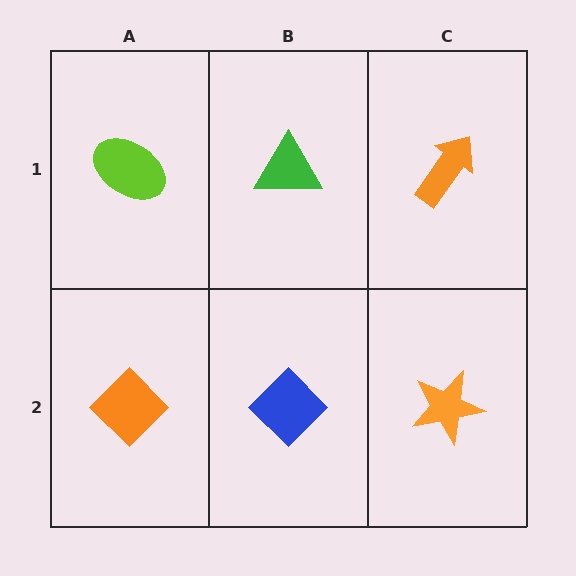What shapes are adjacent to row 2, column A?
A lime ellipse (row 1, column A), a blue diamond (row 2, column B).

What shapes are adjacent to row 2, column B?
A green triangle (row 1, column B), an orange diamond (row 2, column A), an orange star (row 2, column C).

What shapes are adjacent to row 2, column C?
An orange arrow (row 1, column C), a blue diamond (row 2, column B).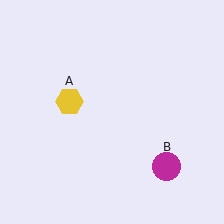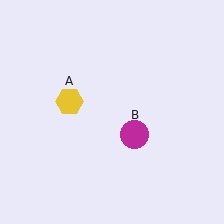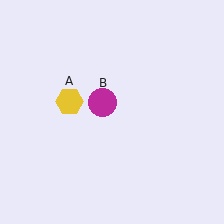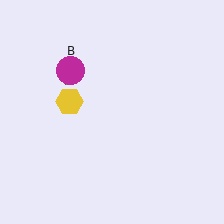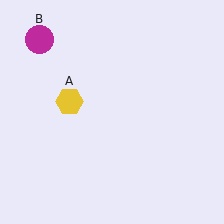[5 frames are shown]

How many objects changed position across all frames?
1 object changed position: magenta circle (object B).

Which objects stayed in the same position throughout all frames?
Yellow hexagon (object A) remained stationary.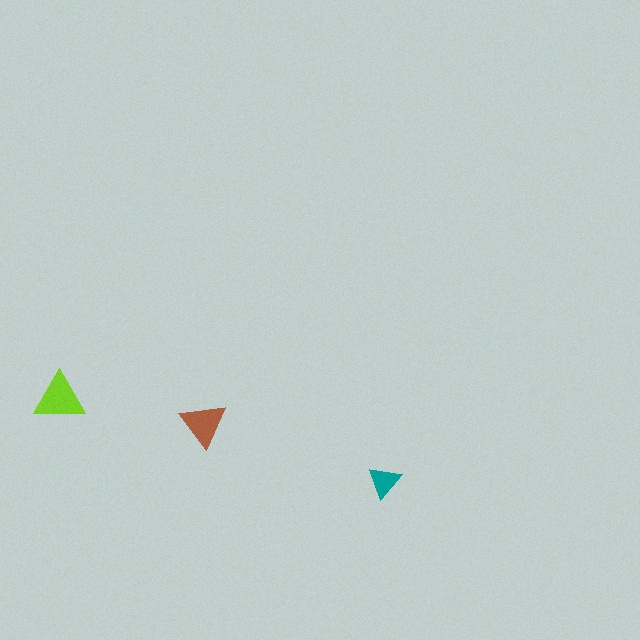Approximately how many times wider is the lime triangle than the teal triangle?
About 1.5 times wider.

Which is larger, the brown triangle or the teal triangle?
The brown one.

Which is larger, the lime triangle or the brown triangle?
The lime one.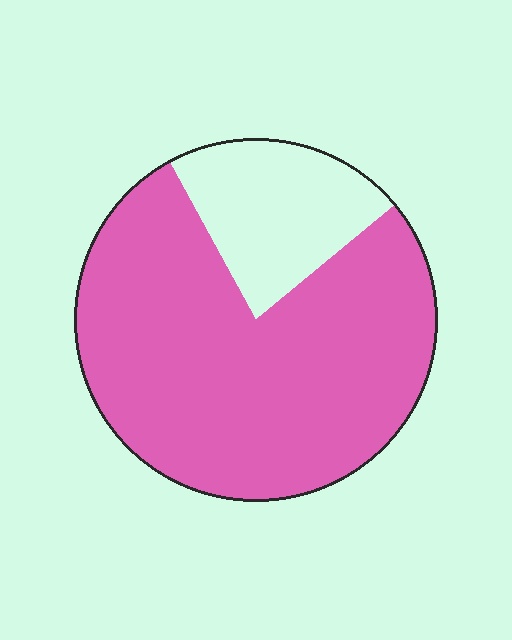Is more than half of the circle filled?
Yes.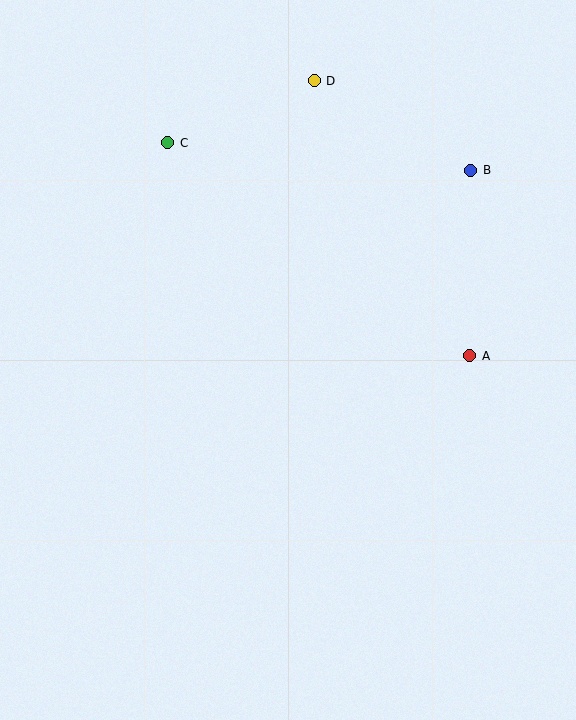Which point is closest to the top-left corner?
Point C is closest to the top-left corner.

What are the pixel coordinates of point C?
Point C is at (168, 143).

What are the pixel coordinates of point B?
Point B is at (471, 170).